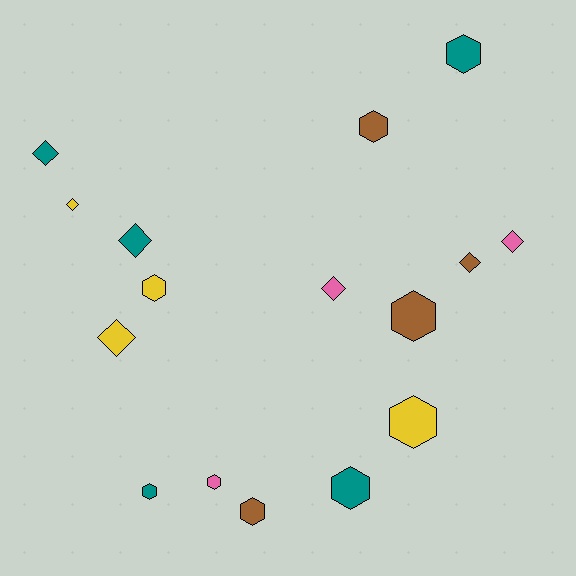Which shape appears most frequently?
Hexagon, with 9 objects.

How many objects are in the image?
There are 16 objects.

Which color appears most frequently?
Teal, with 5 objects.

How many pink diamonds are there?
There are 2 pink diamonds.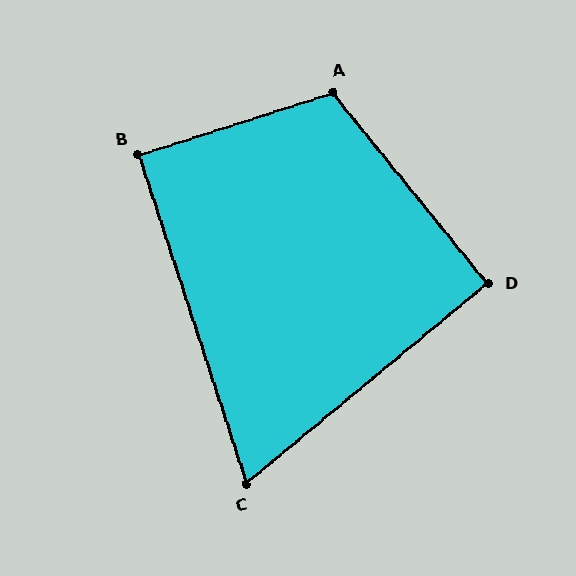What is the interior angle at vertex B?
Approximately 89 degrees (approximately right).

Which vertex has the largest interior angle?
A, at approximately 111 degrees.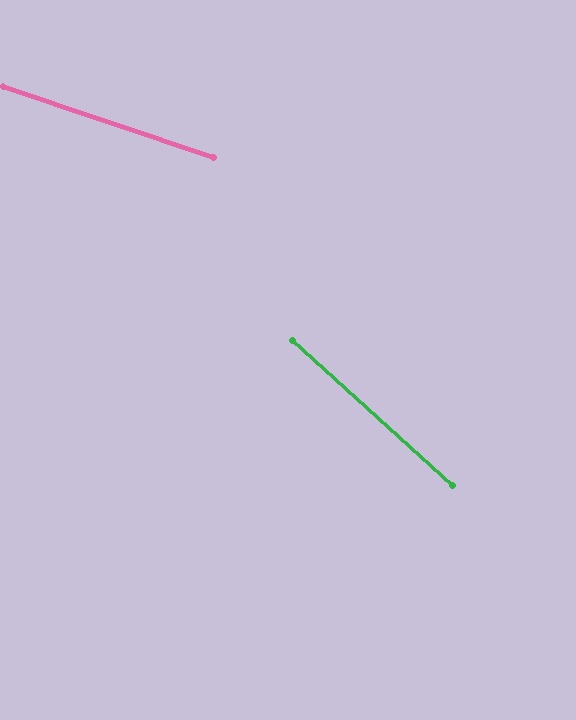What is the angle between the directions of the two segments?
Approximately 24 degrees.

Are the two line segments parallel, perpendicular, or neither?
Neither parallel nor perpendicular — they differ by about 24°.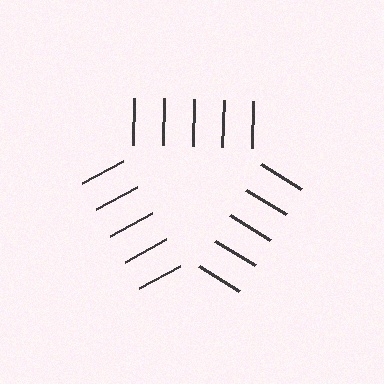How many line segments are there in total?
15 — 5 along each of the 3 edges.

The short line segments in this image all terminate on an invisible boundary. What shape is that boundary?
An illusory triangle — the line segments terminate on its edges but no continuous stroke is drawn.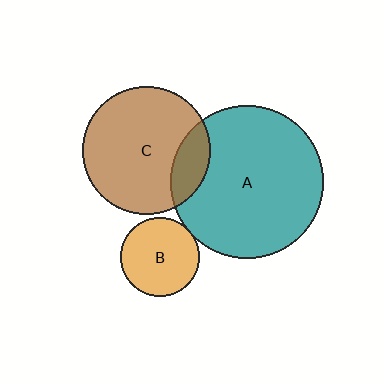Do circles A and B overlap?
Yes.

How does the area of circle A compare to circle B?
Approximately 3.8 times.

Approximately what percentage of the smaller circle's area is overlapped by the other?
Approximately 5%.